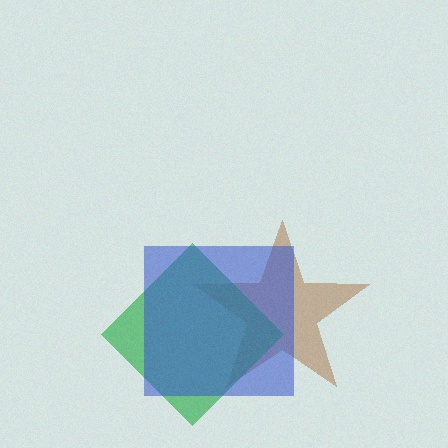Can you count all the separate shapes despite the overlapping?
Yes, there are 3 separate shapes.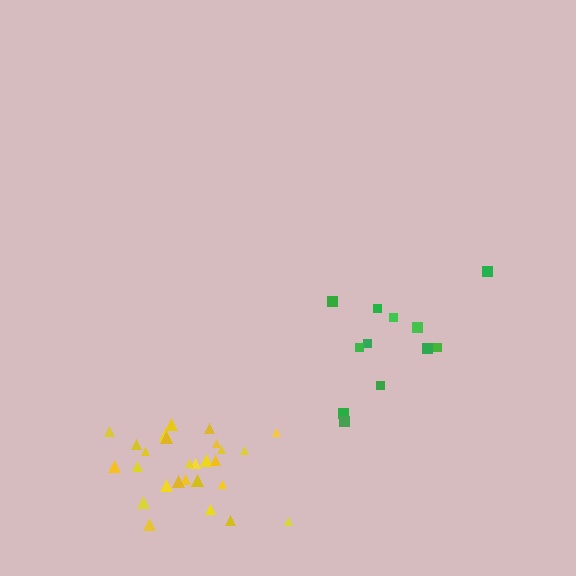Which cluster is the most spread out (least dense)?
Green.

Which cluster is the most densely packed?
Yellow.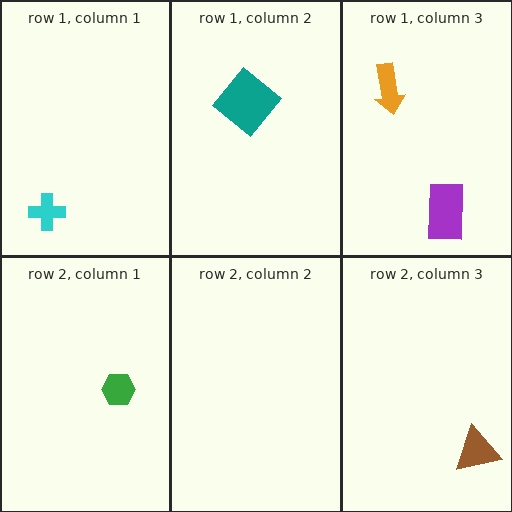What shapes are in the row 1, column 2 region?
The teal diamond.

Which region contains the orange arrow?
The row 1, column 3 region.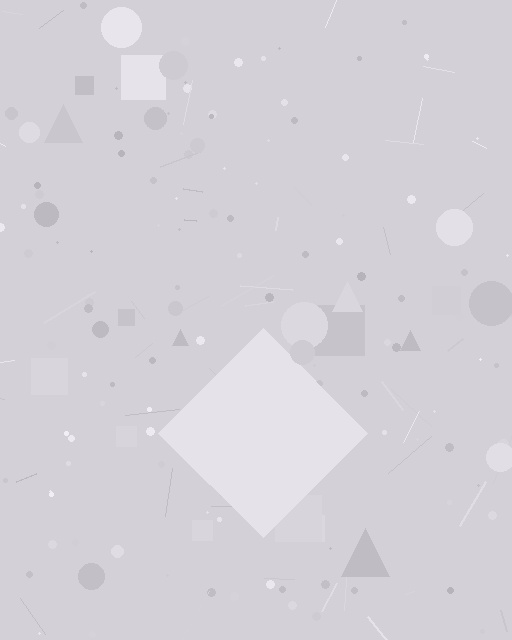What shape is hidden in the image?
A diamond is hidden in the image.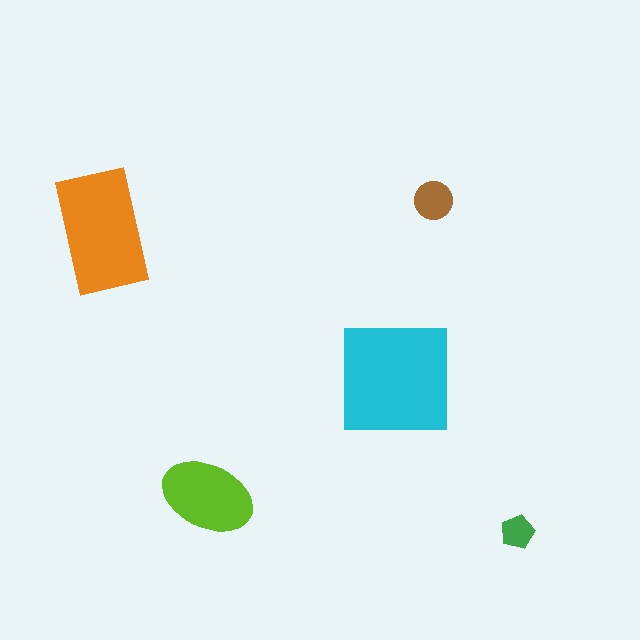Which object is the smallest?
The green pentagon.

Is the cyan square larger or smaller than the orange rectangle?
Larger.